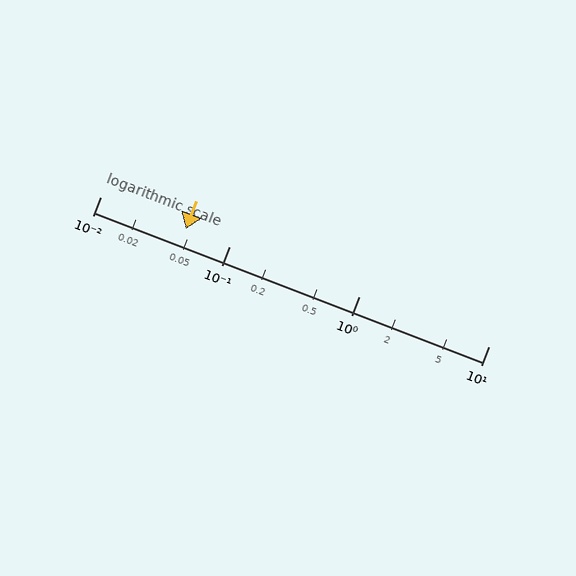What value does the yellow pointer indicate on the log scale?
The pointer indicates approximately 0.046.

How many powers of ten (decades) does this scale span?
The scale spans 3 decades, from 0.01 to 10.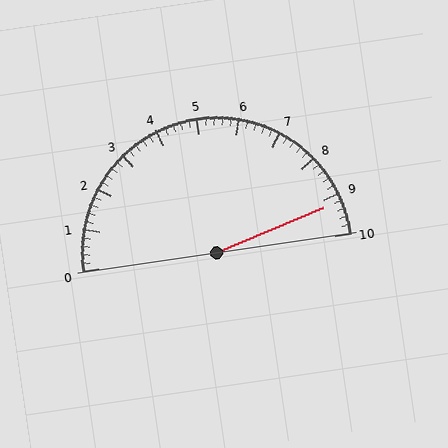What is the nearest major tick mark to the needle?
The nearest major tick mark is 9.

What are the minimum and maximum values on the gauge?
The gauge ranges from 0 to 10.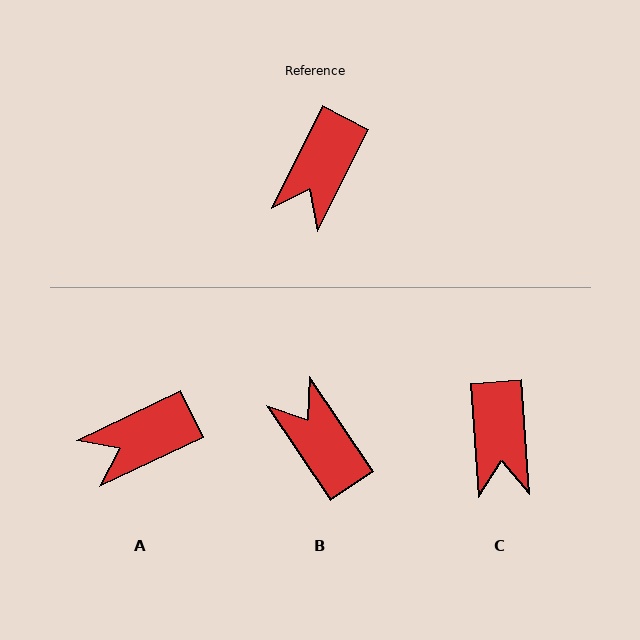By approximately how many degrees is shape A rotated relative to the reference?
Approximately 38 degrees clockwise.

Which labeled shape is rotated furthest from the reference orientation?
B, about 119 degrees away.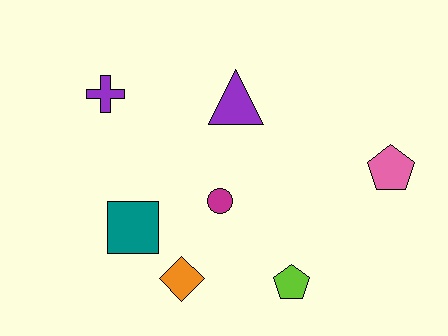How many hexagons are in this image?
There are no hexagons.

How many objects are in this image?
There are 7 objects.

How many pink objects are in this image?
There is 1 pink object.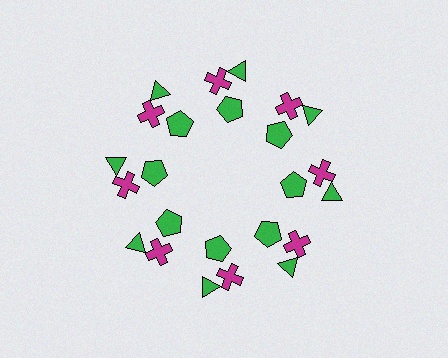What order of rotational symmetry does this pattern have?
This pattern has 8-fold rotational symmetry.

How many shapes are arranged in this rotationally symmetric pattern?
There are 24 shapes, arranged in 8 groups of 3.